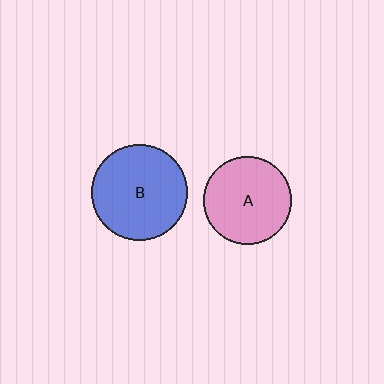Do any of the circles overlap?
No, none of the circles overlap.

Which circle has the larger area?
Circle B (blue).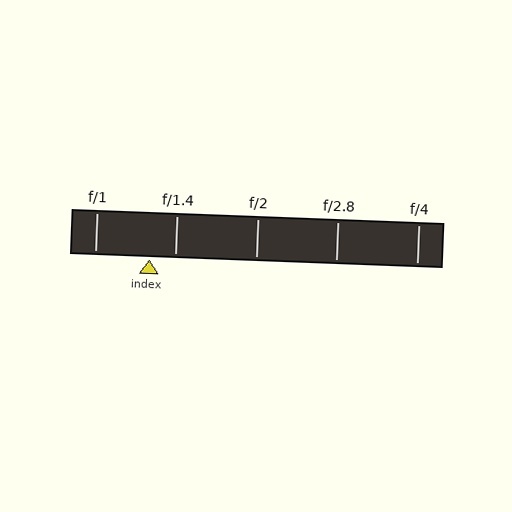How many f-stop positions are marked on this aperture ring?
There are 5 f-stop positions marked.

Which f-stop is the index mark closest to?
The index mark is closest to f/1.4.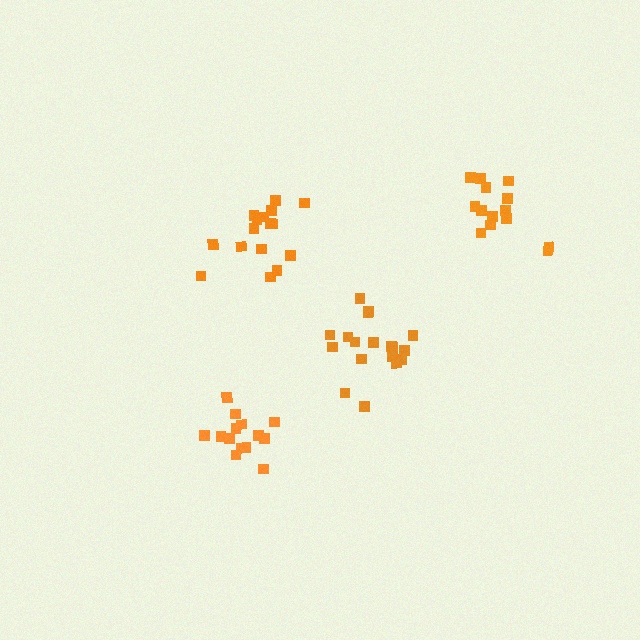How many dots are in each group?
Group 1: 14 dots, Group 2: 16 dots, Group 3: 14 dots, Group 4: 18 dots (62 total).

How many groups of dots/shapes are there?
There are 4 groups.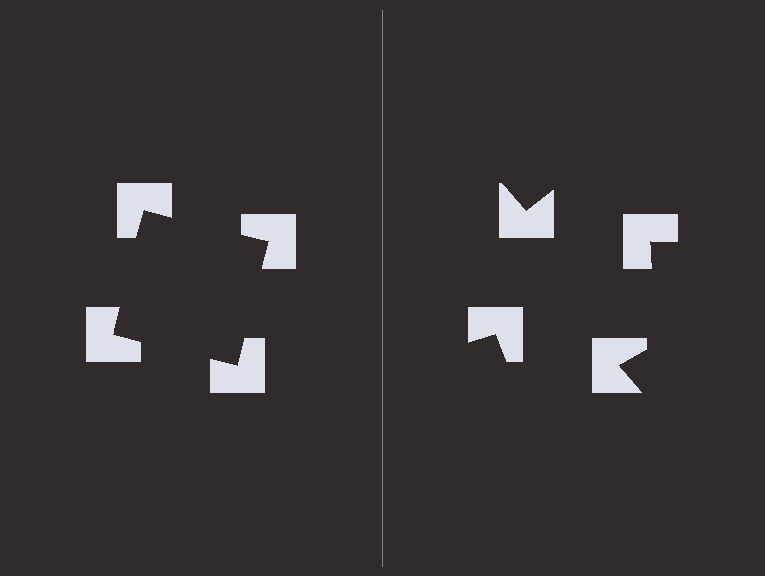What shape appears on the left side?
An illusory square.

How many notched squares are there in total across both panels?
8 — 4 on each side.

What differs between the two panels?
The notched squares are positioned identically on both sides; only the wedge orientations differ. On the left they align to a square; on the right they are misaligned.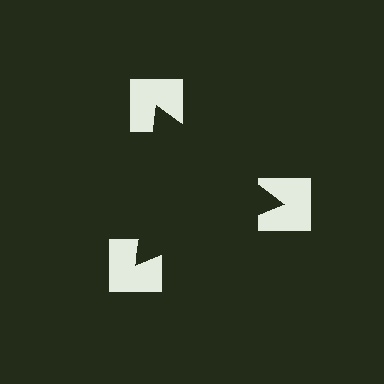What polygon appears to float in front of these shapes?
An illusory triangle — its edges are inferred from the aligned wedge cuts in the notched squares, not physically drawn.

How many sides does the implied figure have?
3 sides.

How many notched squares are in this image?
There are 3 — one at each vertex of the illusory triangle.